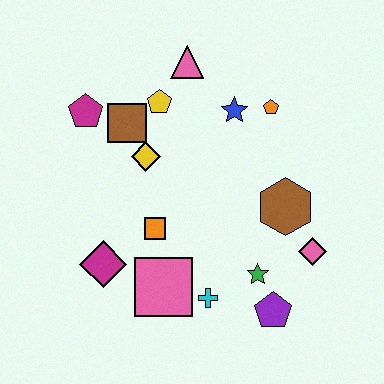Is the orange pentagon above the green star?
Yes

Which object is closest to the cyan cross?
The pink square is closest to the cyan cross.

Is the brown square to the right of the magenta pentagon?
Yes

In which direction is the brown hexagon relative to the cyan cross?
The brown hexagon is above the cyan cross.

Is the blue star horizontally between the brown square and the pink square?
No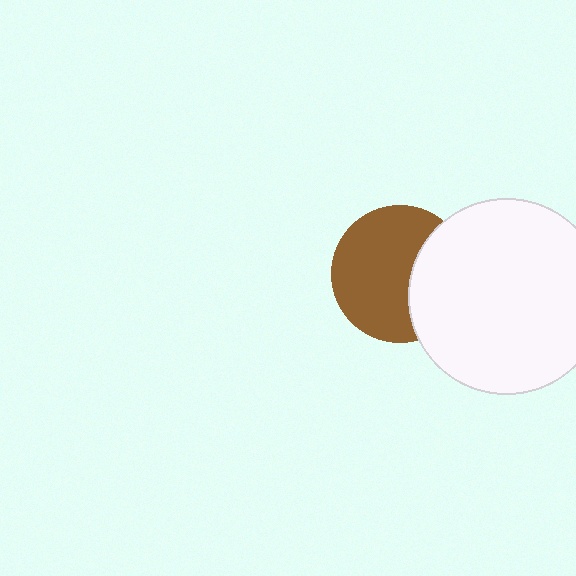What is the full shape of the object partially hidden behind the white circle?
The partially hidden object is a brown circle.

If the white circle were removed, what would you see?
You would see the complete brown circle.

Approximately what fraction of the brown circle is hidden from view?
Roughly 34% of the brown circle is hidden behind the white circle.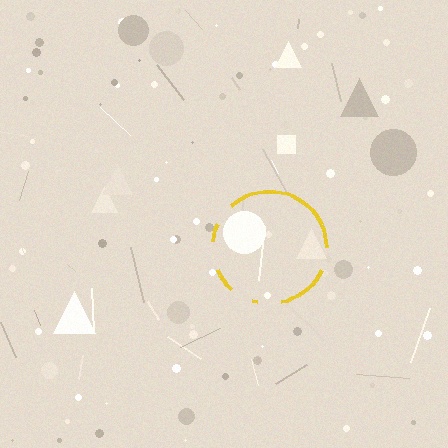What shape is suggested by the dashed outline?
The dashed outline suggests a circle.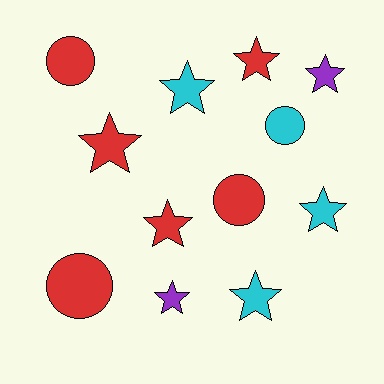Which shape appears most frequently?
Star, with 8 objects.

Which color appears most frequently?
Red, with 6 objects.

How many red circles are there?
There are 3 red circles.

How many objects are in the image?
There are 12 objects.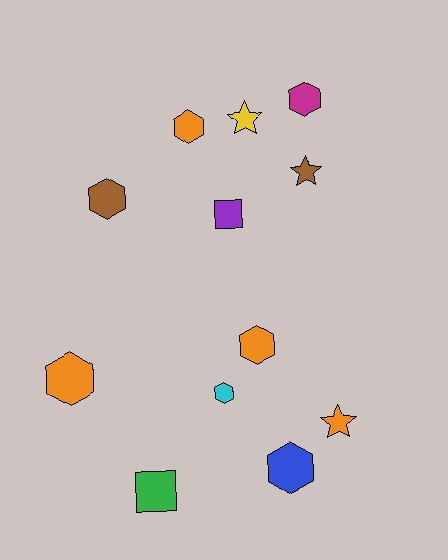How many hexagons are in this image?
There are 7 hexagons.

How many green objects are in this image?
There is 1 green object.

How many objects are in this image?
There are 12 objects.